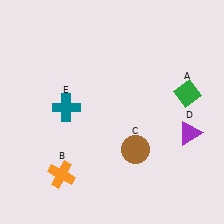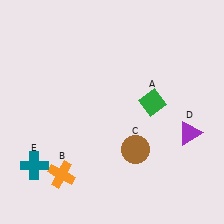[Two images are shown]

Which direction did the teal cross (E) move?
The teal cross (E) moved down.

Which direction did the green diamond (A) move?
The green diamond (A) moved left.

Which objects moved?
The objects that moved are: the green diamond (A), the teal cross (E).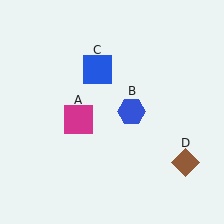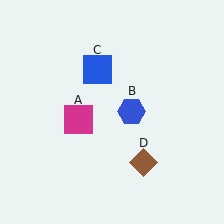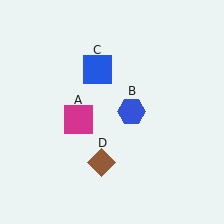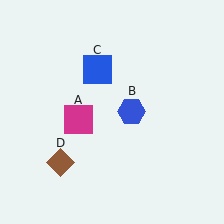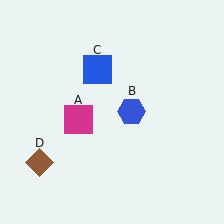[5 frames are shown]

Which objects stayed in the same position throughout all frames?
Magenta square (object A) and blue hexagon (object B) and blue square (object C) remained stationary.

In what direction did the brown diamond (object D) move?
The brown diamond (object D) moved left.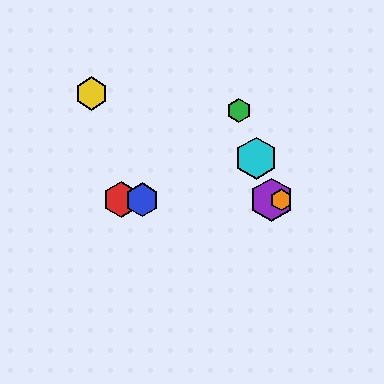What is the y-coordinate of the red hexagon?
The red hexagon is at y≈200.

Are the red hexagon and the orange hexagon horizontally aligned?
Yes, both are at y≈200.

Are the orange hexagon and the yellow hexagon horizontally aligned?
No, the orange hexagon is at y≈200 and the yellow hexagon is at y≈94.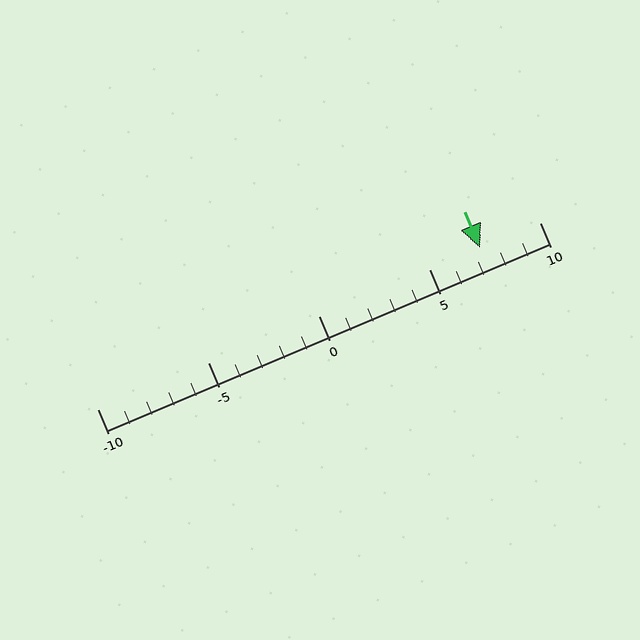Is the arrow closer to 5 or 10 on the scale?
The arrow is closer to 5.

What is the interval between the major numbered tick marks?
The major tick marks are spaced 5 units apart.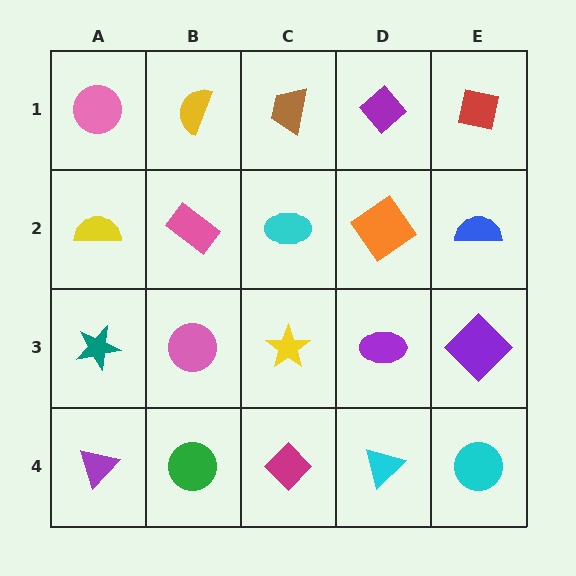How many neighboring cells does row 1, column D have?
3.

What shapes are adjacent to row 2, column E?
A red square (row 1, column E), a purple diamond (row 3, column E), an orange diamond (row 2, column D).